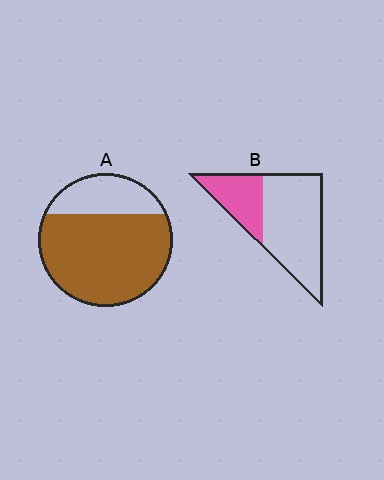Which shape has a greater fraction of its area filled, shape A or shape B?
Shape A.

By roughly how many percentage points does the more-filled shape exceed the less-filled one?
By roughly 45 percentage points (A over B).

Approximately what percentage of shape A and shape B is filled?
A is approximately 75% and B is approximately 30%.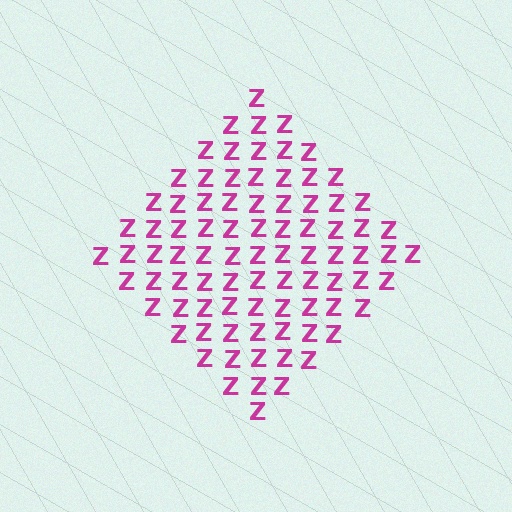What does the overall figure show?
The overall figure shows a diamond.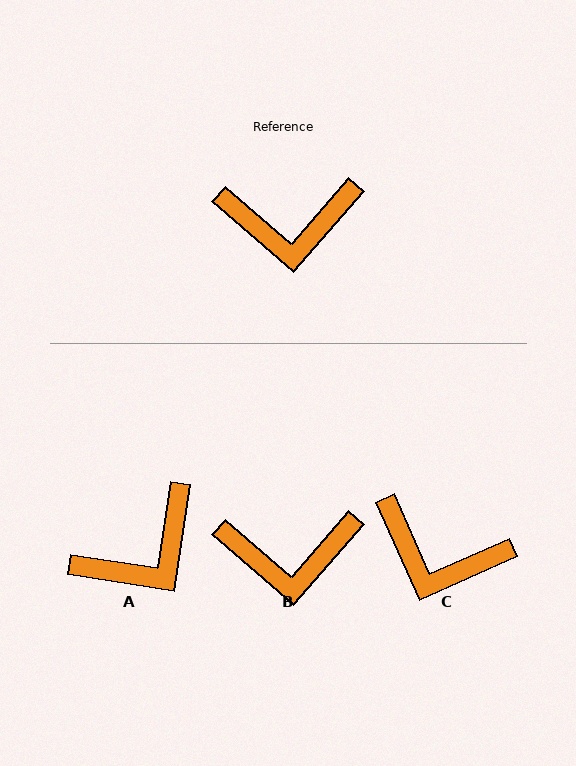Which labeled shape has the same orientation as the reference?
B.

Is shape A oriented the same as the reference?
No, it is off by about 32 degrees.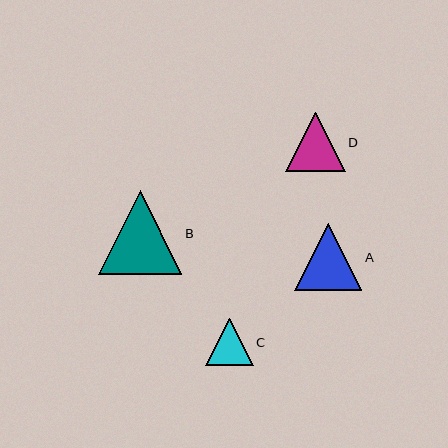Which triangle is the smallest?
Triangle C is the smallest with a size of approximately 48 pixels.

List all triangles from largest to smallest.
From largest to smallest: B, A, D, C.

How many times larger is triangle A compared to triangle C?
Triangle A is approximately 1.4 times the size of triangle C.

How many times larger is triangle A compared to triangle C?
Triangle A is approximately 1.4 times the size of triangle C.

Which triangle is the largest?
Triangle B is the largest with a size of approximately 84 pixels.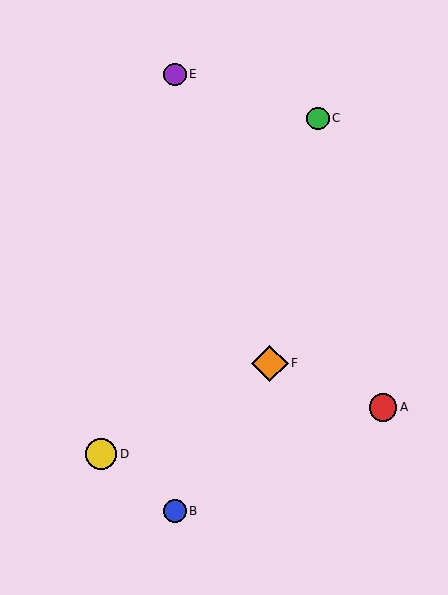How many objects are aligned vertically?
2 objects (B, E) are aligned vertically.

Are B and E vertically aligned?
Yes, both are at x≈175.